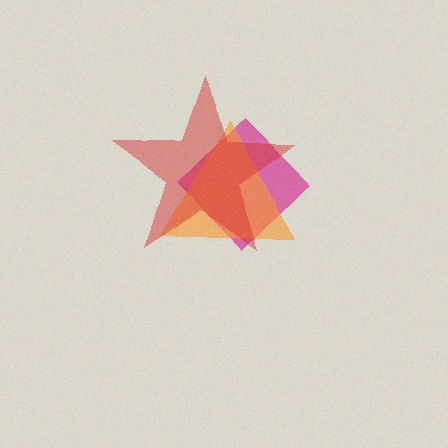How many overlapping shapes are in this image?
There are 3 overlapping shapes in the image.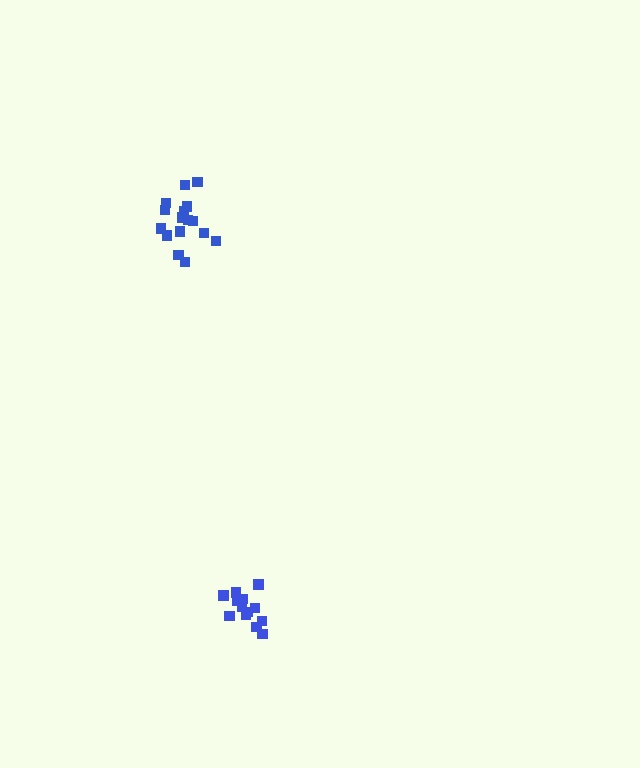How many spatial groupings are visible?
There are 2 spatial groupings.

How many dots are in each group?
Group 1: 13 dots, Group 2: 16 dots (29 total).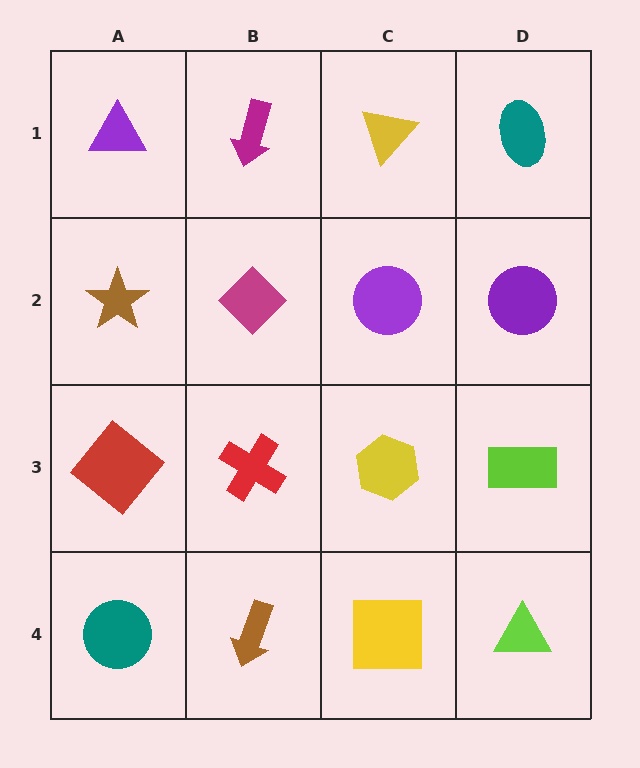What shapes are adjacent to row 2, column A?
A purple triangle (row 1, column A), a red diamond (row 3, column A), a magenta diamond (row 2, column B).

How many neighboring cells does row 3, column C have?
4.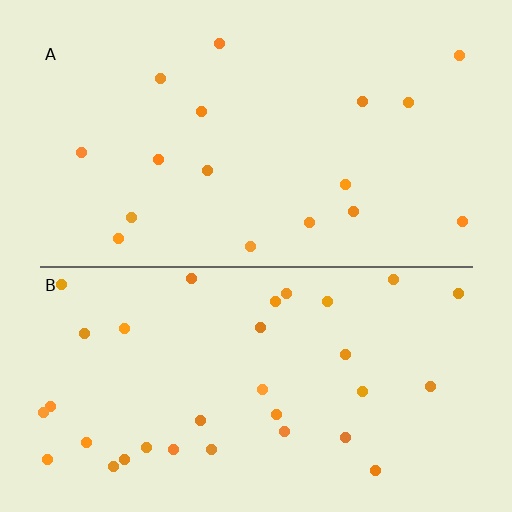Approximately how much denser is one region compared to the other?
Approximately 1.9× — region B over region A.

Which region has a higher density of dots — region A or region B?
B (the bottom).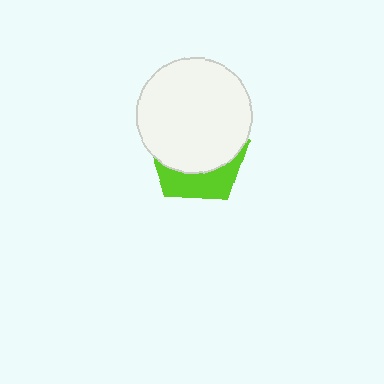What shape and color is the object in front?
The object in front is a white circle.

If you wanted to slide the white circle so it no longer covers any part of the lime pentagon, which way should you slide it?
Slide it up — that is the most direct way to separate the two shapes.